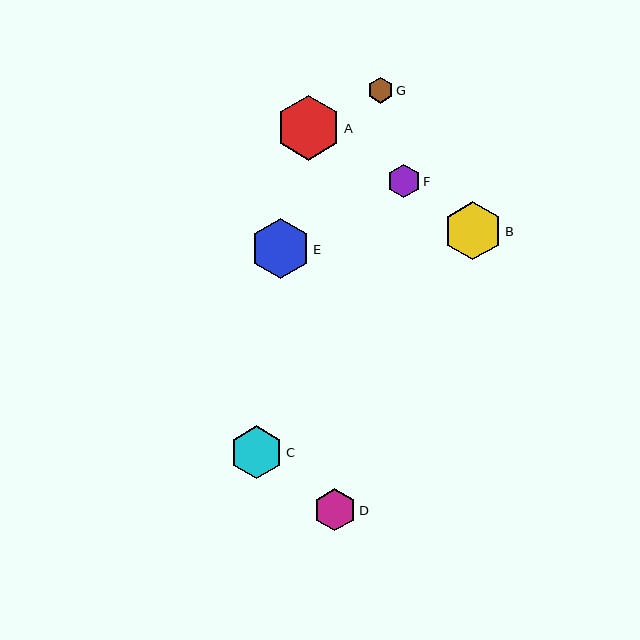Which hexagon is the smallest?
Hexagon G is the smallest with a size of approximately 26 pixels.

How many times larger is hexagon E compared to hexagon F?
Hexagon E is approximately 1.8 times the size of hexagon F.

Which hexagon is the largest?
Hexagon A is the largest with a size of approximately 65 pixels.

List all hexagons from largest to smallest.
From largest to smallest: A, E, B, C, D, F, G.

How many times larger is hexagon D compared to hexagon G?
Hexagon D is approximately 1.6 times the size of hexagon G.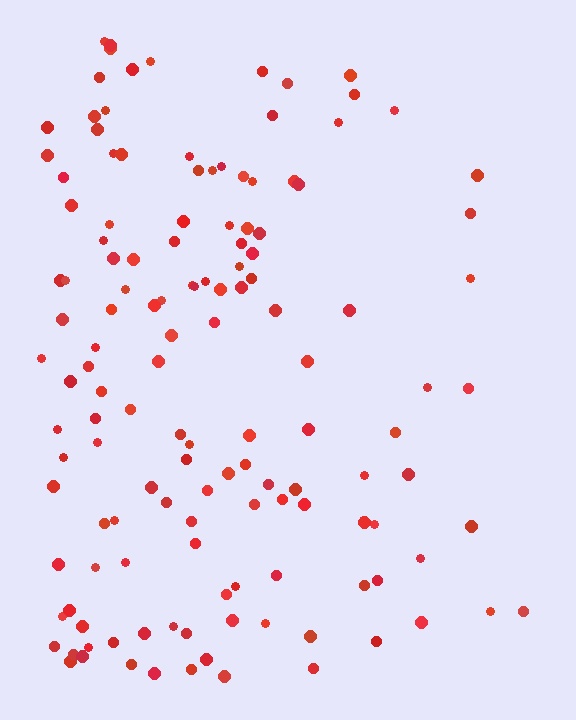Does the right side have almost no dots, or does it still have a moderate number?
Still a moderate number, just noticeably fewer than the left.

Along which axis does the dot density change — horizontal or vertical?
Horizontal.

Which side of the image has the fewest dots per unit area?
The right.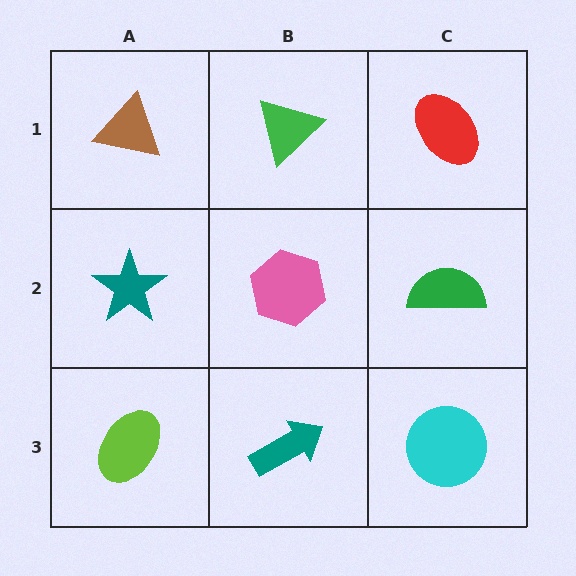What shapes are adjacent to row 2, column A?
A brown triangle (row 1, column A), a lime ellipse (row 3, column A), a pink hexagon (row 2, column B).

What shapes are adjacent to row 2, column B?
A green triangle (row 1, column B), a teal arrow (row 3, column B), a teal star (row 2, column A), a green semicircle (row 2, column C).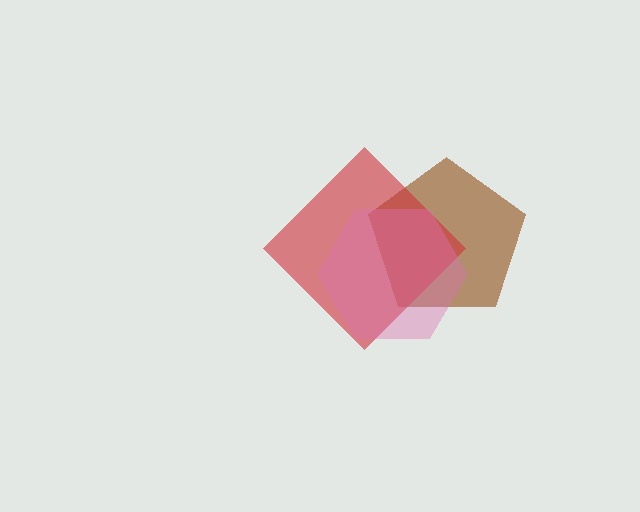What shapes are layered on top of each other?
The layered shapes are: a brown pentagon, a red diamond, a pink hexagon.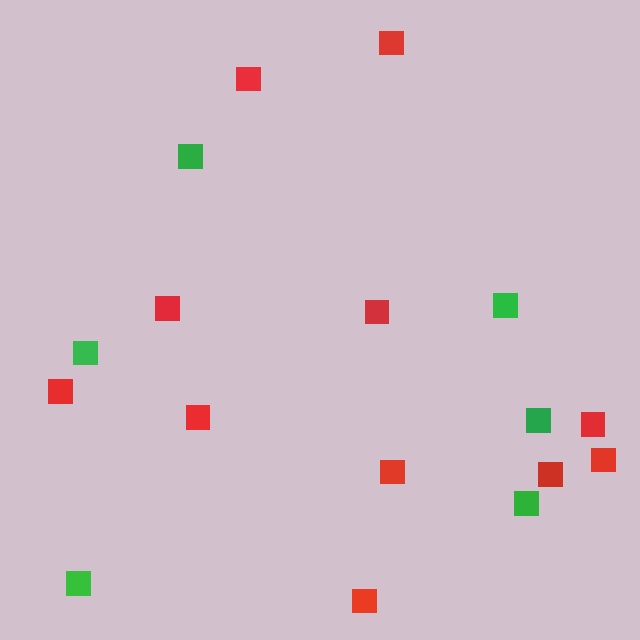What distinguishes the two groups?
There are 2 groups: one group of green squares (6) and one group of red squares (11).